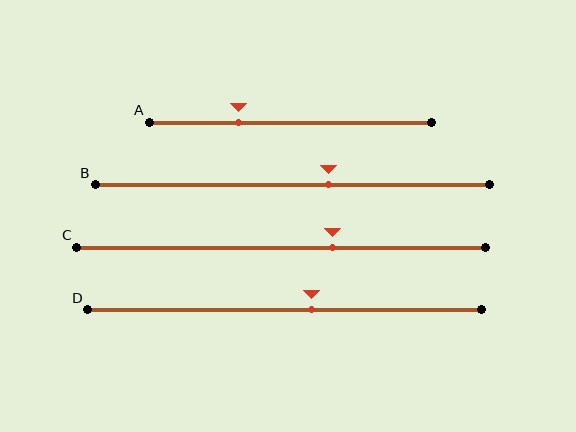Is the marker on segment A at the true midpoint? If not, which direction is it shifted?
No, the marker on segment A is shifted to the left by about 18% of the segment length.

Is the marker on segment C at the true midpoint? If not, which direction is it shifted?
No, the marker on segment C is shifted to the right by about 13% of the segment length.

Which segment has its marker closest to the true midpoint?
Segment D has its marker closest to the true midpoint.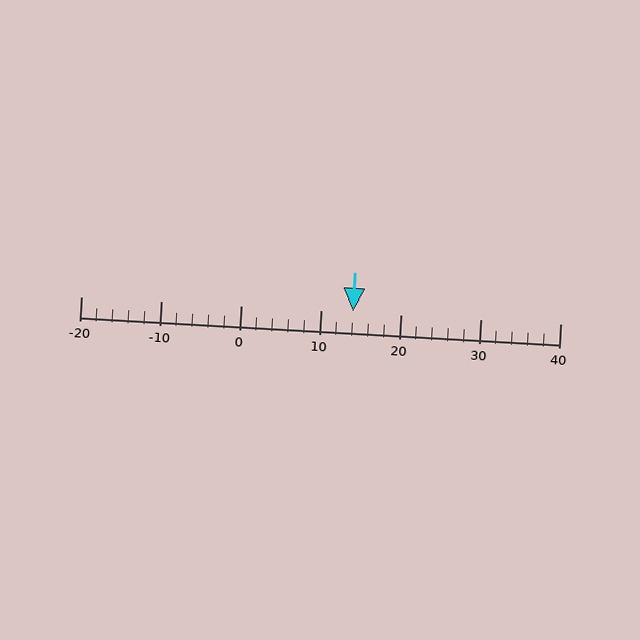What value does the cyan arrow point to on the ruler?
The cyan arrow points to approximately 14.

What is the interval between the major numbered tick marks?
The major tick marks are spaced 10 units apart.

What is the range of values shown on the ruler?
The ruler shows values from -20 to 40.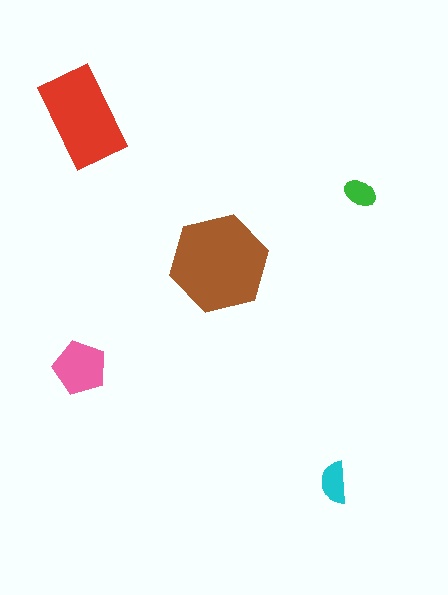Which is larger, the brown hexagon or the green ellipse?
The brown hexagon.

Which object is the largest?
The brown hexagon.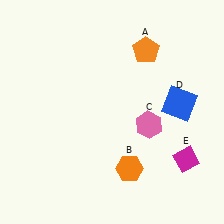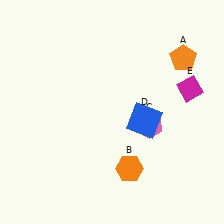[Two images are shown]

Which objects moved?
The objects that moved are: the orange pentagon (A), the blue square (D), the magenta diamond (E).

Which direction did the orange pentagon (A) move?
The orange pentagon (A) moved right.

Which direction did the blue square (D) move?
The blue square (D) moved left.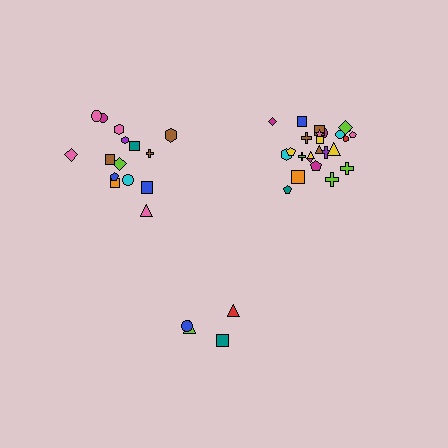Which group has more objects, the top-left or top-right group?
The top-right group.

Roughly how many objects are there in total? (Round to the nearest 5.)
Roughly 45 objects in total.